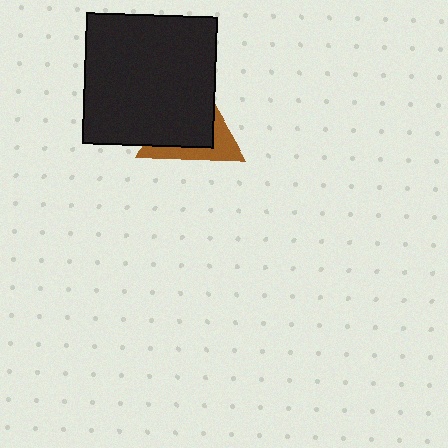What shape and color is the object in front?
The object in front is a black square.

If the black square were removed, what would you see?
You would see the complete brown triangle.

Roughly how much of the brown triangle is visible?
A small part of it is visible (roughly 34%).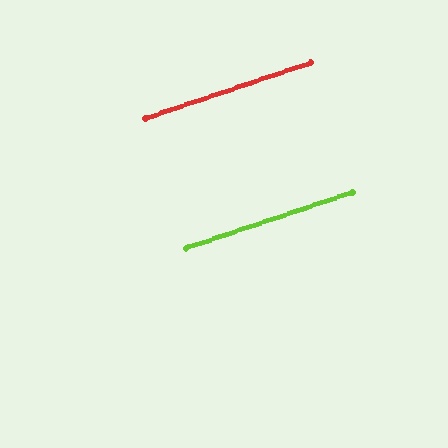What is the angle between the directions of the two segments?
Approximately 0 degrees.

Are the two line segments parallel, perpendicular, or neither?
Parallel — their directions differ by only 0.3°.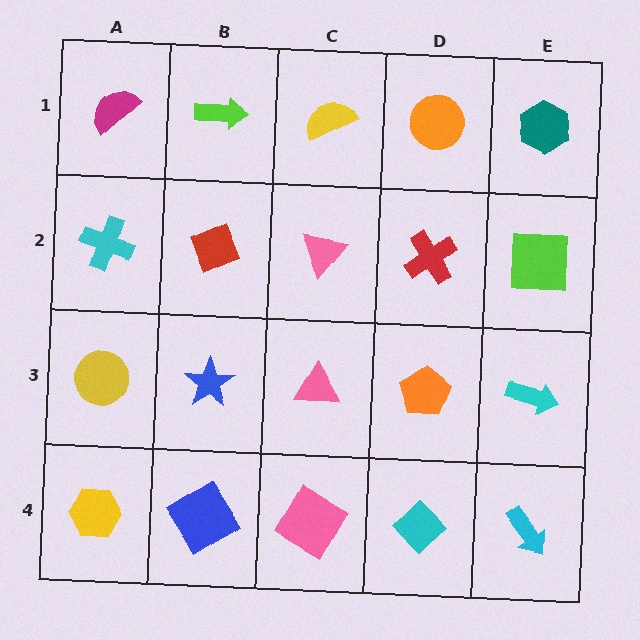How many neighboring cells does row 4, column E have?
2.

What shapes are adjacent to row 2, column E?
A teal hexagon (row 1, column E), a cyan arrow (row 3, column E), a red cross (row 2, column D).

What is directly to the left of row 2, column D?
A pink triangle.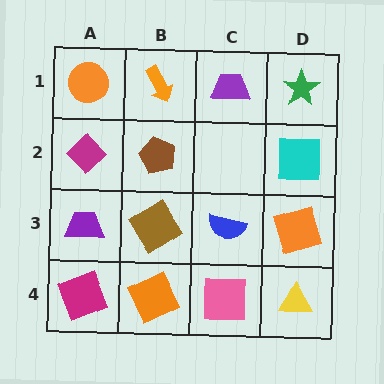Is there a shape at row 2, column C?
No, that cell is empty.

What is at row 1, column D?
A green star.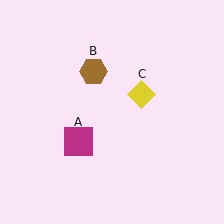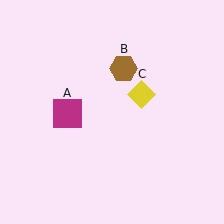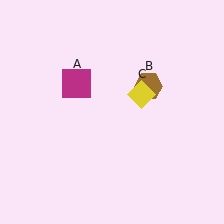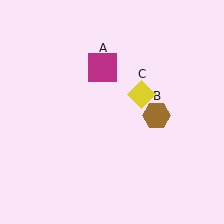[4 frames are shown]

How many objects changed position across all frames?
2 objects changed position: magenta square (object A), brown hexagon (object B).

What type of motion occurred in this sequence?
The magenta square (object A), brown hexagon (object B) rotated clockwise around the center of the scene.